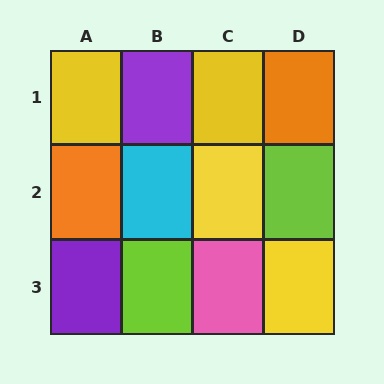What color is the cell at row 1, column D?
Orange.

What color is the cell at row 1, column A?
Yellow.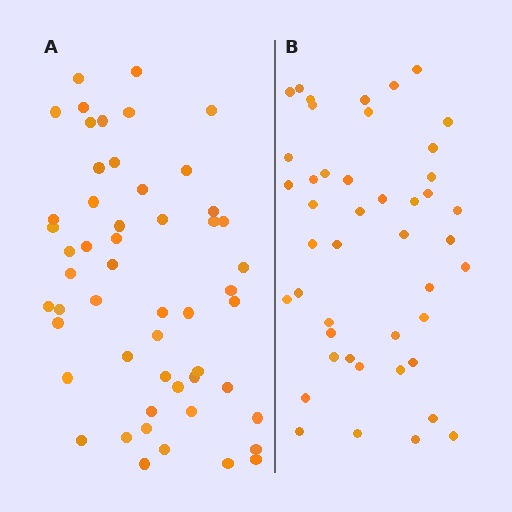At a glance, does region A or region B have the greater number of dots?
Region A (the left region) has more dots.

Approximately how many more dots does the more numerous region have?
Region A has roughly 8 or so more dots than region B.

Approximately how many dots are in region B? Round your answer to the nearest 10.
About 40 dots. (The exact count is 45, which rounds to 40.)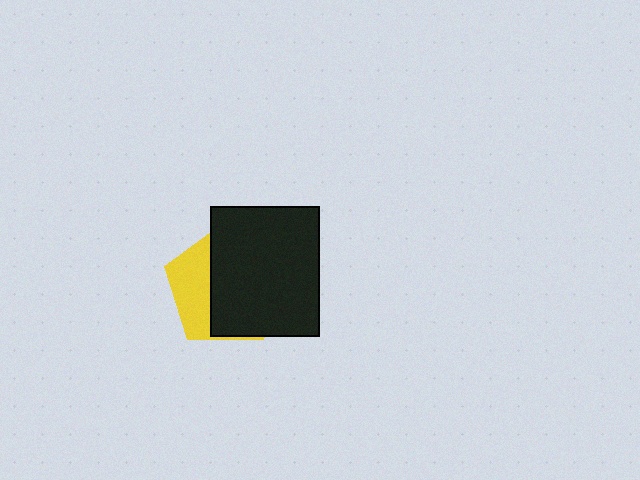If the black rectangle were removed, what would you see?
You would see the complete yellow pentagon.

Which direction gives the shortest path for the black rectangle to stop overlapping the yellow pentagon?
Moving right gives the shortest separation.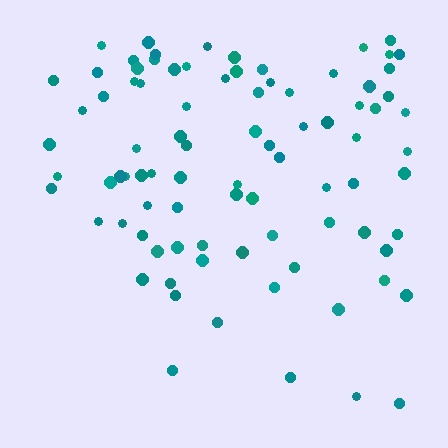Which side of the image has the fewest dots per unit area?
The bottom.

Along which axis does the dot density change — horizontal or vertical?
Vertical.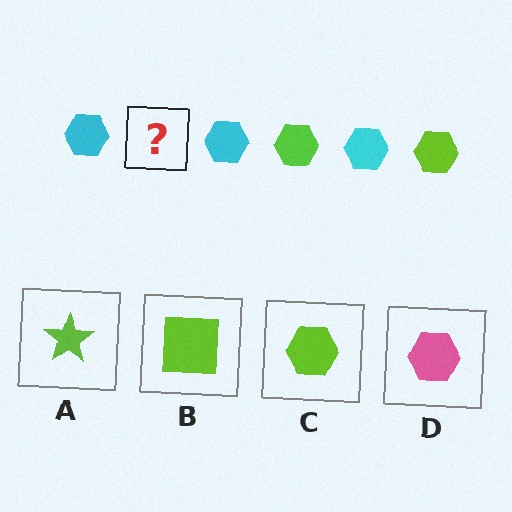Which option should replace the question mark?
Option C.